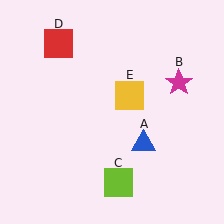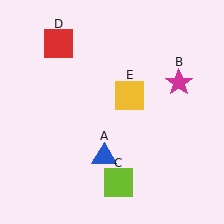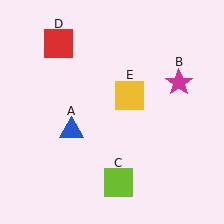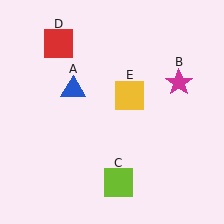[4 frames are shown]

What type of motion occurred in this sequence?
The blue triangle (object A) rotated clockwise around the center of the scene.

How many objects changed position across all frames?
1 object changed position: blue triangle (object A).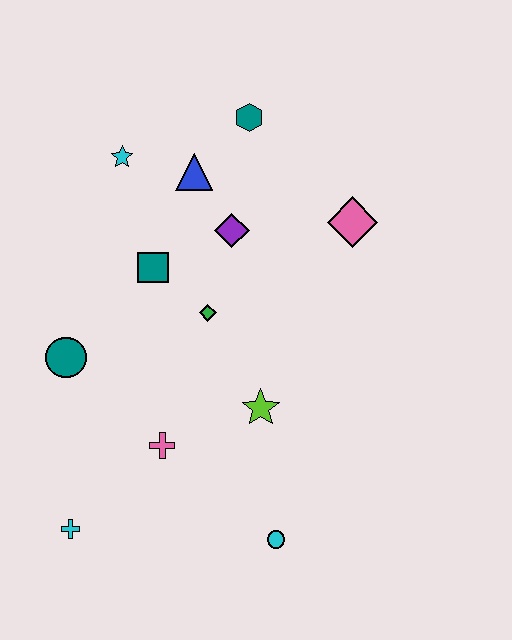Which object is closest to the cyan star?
The blue triangle is closest to the cyan star.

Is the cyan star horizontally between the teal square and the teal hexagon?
No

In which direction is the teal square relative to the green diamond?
The teal square is to the left of the green diamond.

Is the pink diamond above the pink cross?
Yes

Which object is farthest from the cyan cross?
The teal hexagon is farthest from the cyan cross.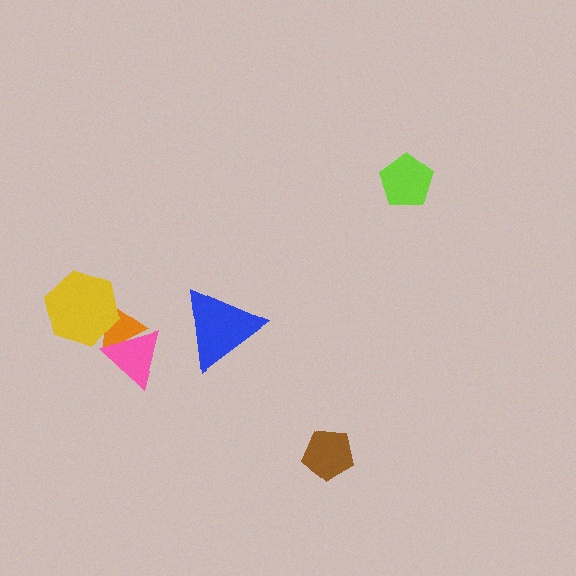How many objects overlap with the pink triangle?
1 object overlaps with the pink triangle.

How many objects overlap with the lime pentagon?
0 objects overlap with the lime pentagon.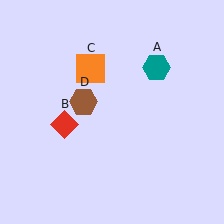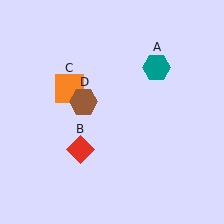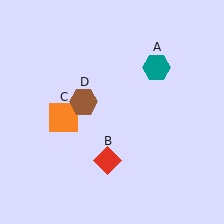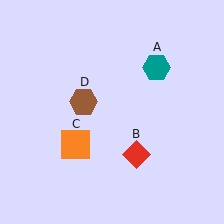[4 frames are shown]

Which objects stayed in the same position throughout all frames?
Teal hexagon (object A) and brown hexagon (object D) remained stationary.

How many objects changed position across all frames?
2 objects changed position: red diamond (object B), orange square (object C).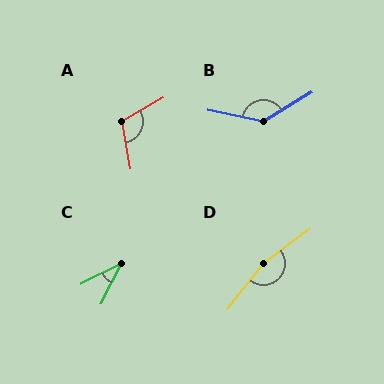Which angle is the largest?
D, at approximately 165 degrees.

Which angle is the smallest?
C, at approximately 36 degrees.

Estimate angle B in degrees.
Approximately 138 degrees.